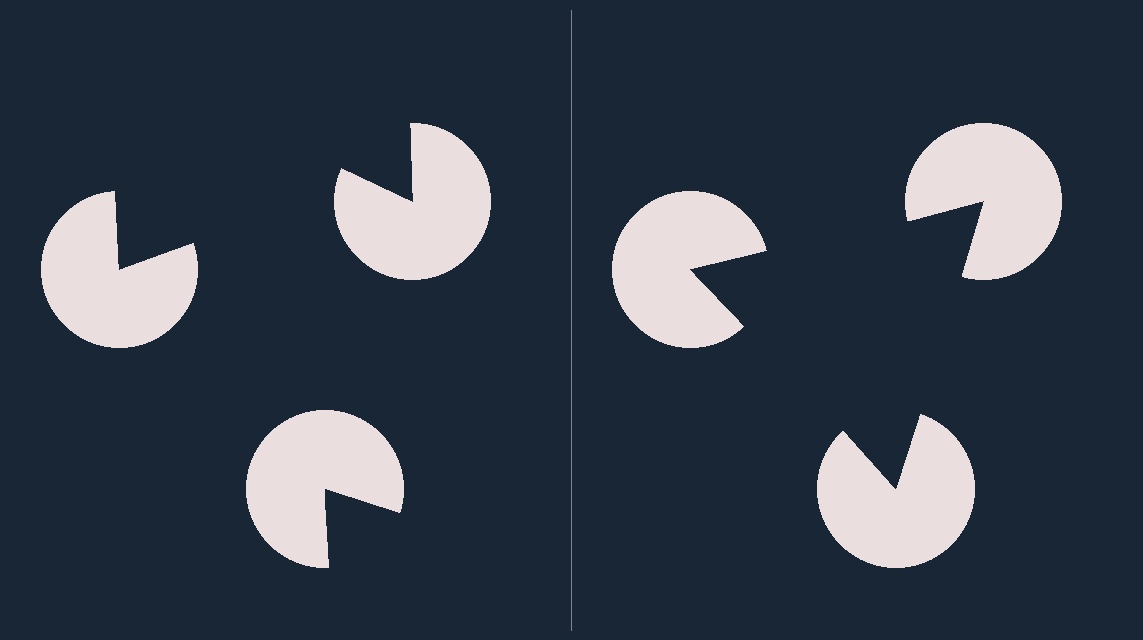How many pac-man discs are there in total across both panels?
6 — 3 on each side.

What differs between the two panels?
The pac-man discs are positioned identically on both sides; only the wedge orientations differ. On the right they align to a triangle; on the left they are misaligned.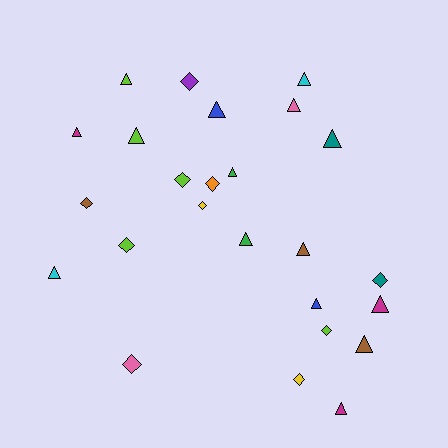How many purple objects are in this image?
There is 1 purple object.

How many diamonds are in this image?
There are 10 diamonds.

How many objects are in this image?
There are 25 objects.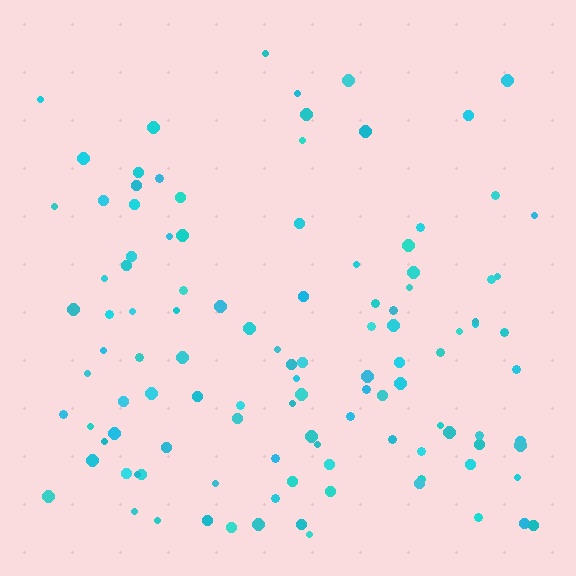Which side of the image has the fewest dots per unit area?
The top.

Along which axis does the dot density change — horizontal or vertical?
Vertical.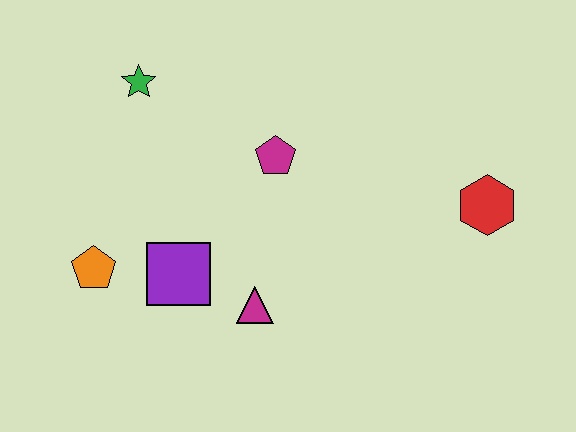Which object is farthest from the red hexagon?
The orange pentagon is farthest from the red hexagon.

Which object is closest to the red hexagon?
The magenta pentagon is closest to the red hexagon.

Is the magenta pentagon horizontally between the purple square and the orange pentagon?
No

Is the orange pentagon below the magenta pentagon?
Yes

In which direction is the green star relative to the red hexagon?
The green star is to the left of the red hexagon.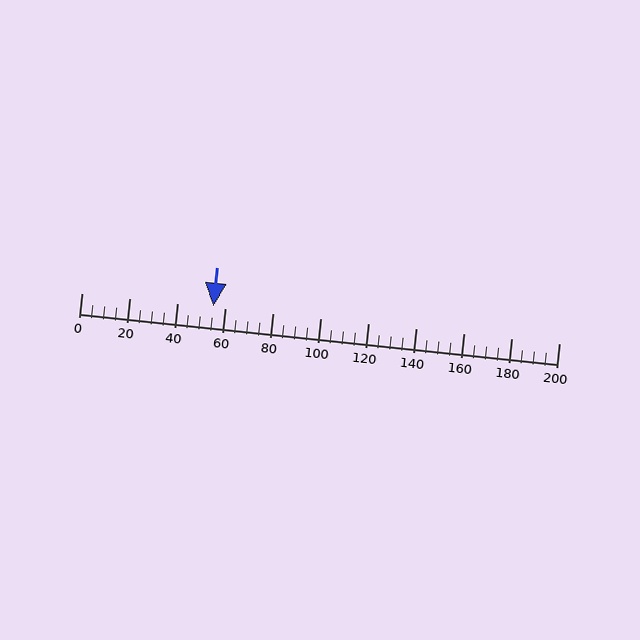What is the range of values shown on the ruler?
The ruler shows values from 0 to 200.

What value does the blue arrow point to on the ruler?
The blue arrow points to approximately 55.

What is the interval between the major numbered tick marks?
The major tick marks are spaced 20 units apart.